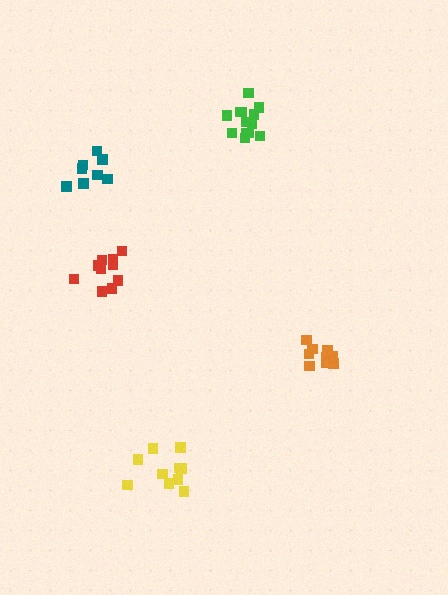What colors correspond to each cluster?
The clusters are colored: orange, red, green, yellow, teal.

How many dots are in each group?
Group 1: 11 dots, Group 2: 11 dots, Group 3: 13 dots, Group 4: 10 dots, Group 5: 8 dots (53 total).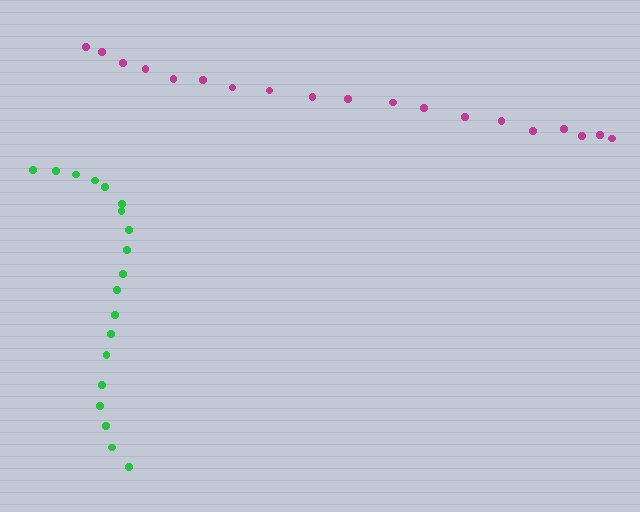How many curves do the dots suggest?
There are 2 distinct paths.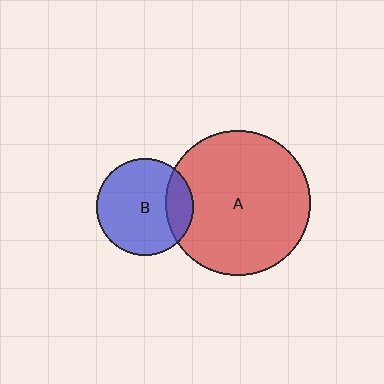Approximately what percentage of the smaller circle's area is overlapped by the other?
Approximately 20%.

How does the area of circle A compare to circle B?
Approximately 2.2 times.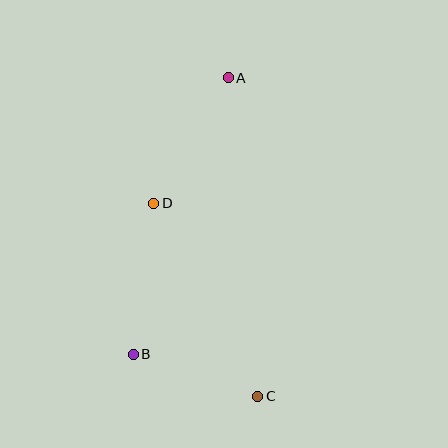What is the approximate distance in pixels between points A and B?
The distance between A and B is approximately 292 pixels.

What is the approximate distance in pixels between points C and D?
The distance between C and D is approximately 219 pixels.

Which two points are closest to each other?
Points B and C are closest to each other.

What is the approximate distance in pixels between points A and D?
The distance between A and D is approximately 146 pixels.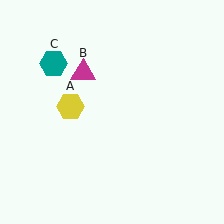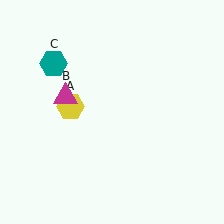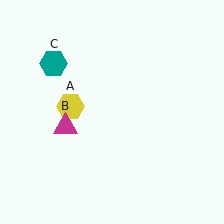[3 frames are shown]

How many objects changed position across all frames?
1 object changed position: magenta triangle (object B).